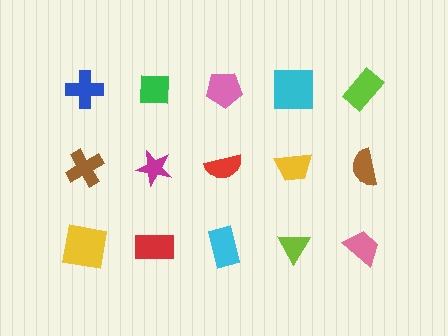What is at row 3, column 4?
A lime triangle.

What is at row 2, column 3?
A red semicircle.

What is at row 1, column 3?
A pink pentagon.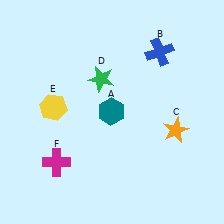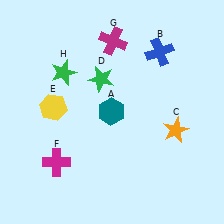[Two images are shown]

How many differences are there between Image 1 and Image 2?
There are 2 differences between the two images.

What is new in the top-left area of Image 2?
A green star (H) was added in the top-left area of Image 2.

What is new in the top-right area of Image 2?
A magenta cross (G) was added in the top-right area of Image 2.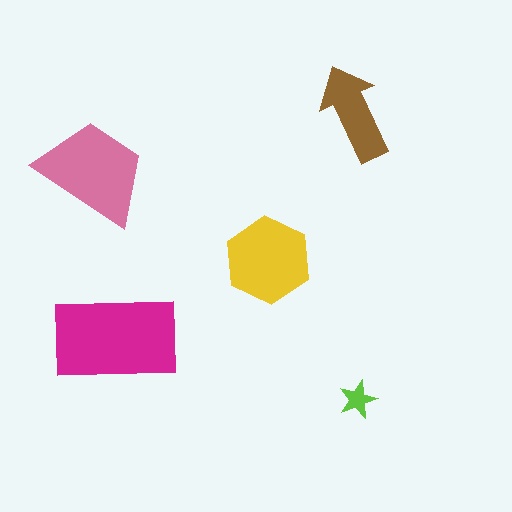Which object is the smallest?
The lime star.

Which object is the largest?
The magenta rectangle.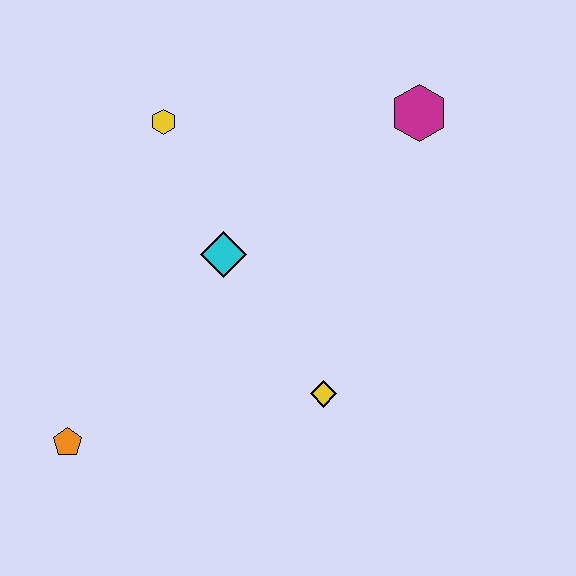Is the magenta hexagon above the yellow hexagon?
Yes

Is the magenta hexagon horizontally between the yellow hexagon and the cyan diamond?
No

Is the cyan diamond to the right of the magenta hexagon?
No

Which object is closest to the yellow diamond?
The cyan diamond is closest to the yellow diamond.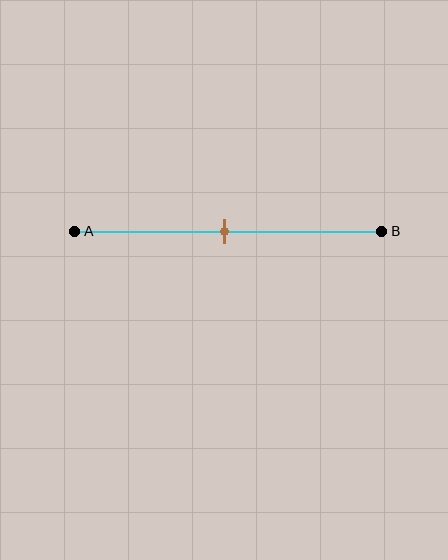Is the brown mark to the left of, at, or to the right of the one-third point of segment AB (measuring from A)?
The brown mark is to the right of the one-third point of segment AB.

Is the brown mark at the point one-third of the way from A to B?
No, the mark is at about 50% from A, not at the 33% one-third point.